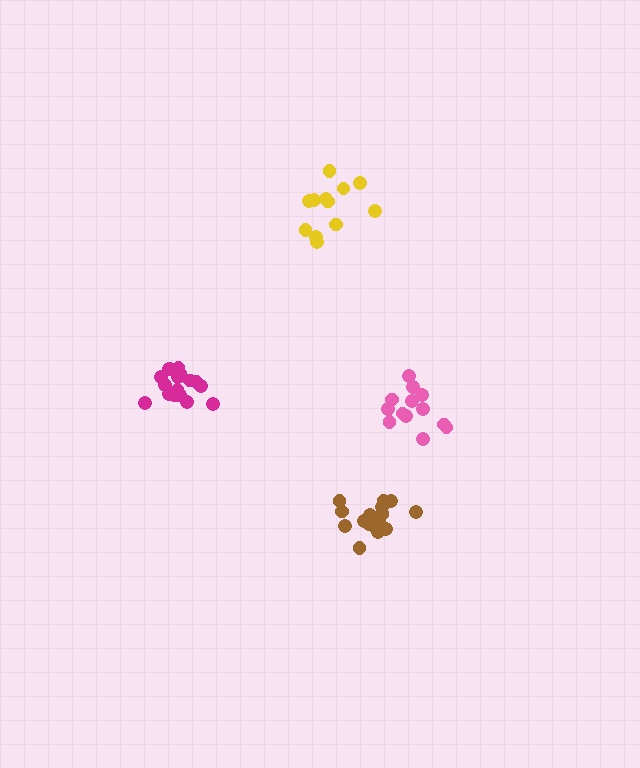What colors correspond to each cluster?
The clusters are colored: pink, yellow, brown, magenta.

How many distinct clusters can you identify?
There are 4 distinct clusters.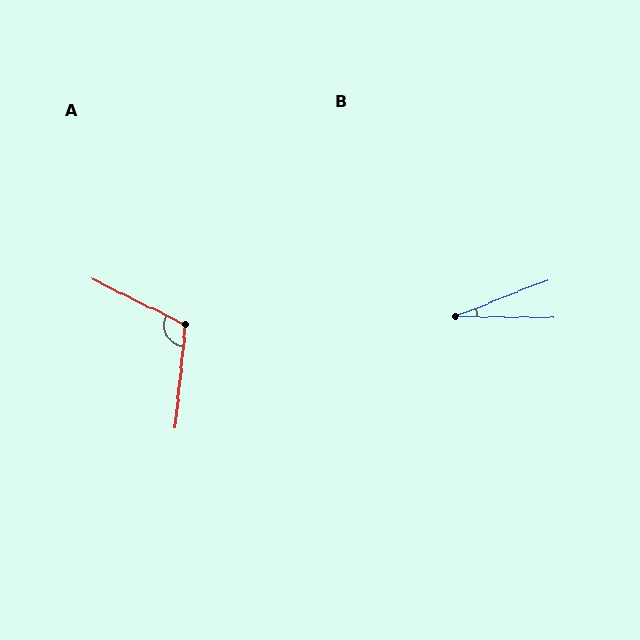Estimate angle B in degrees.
Approximately 22 degrees.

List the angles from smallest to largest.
B (22°), A (110°).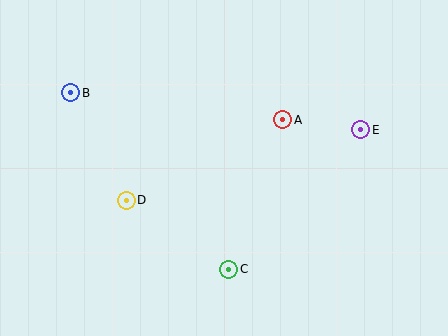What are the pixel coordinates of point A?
Point A is at (283, 120).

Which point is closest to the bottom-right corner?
Point E is closest to the bottom-right corner.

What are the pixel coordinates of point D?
Point D is at (126, 200).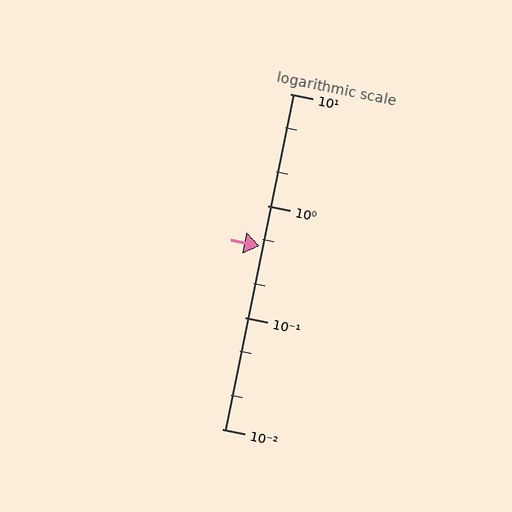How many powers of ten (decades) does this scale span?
The scale spans 3 decades, from 0.01 to 10.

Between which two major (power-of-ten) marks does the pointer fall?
The pointer is between 0.1 and 1.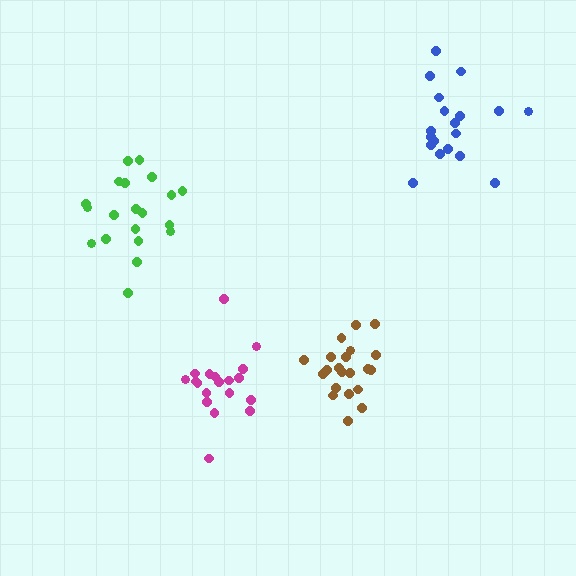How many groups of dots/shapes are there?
There are 4 groups.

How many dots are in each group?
Group 1: 20 dots, Group 2: 21 dots, Group 3: 19 dots, Group 4: 19 dots (79 total).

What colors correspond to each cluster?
The clusters are colored: green, brown, magenta, blue.